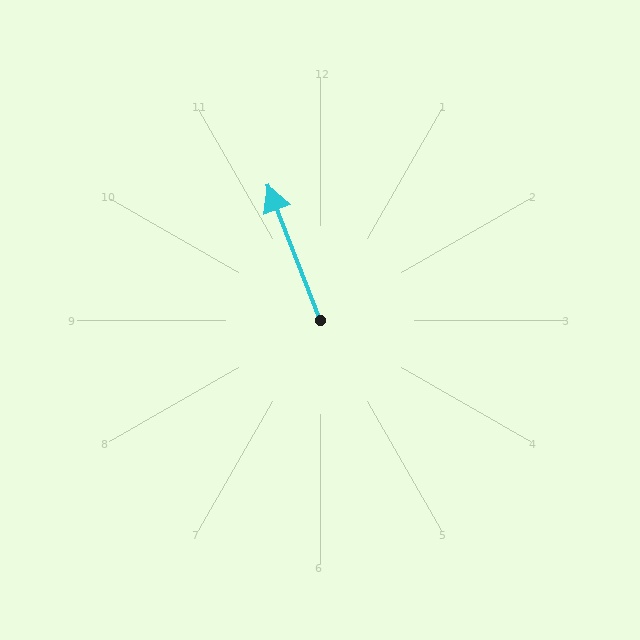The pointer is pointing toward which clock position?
Roughly 11 o'clock.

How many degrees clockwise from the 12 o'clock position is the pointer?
Approximately 339 degrees.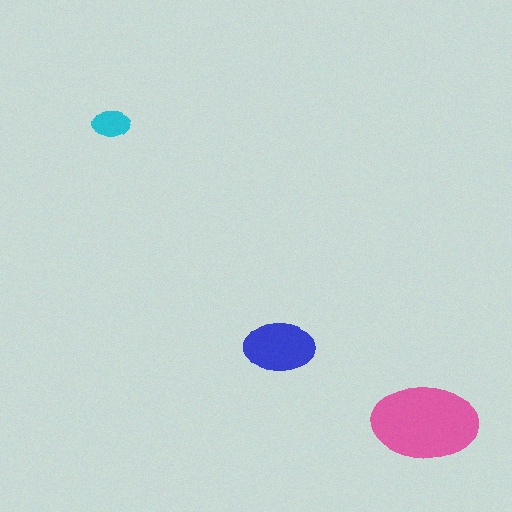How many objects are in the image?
There are 3 objects in the image.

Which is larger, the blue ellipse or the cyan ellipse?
The blue one.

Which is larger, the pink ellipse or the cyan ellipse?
The pink one.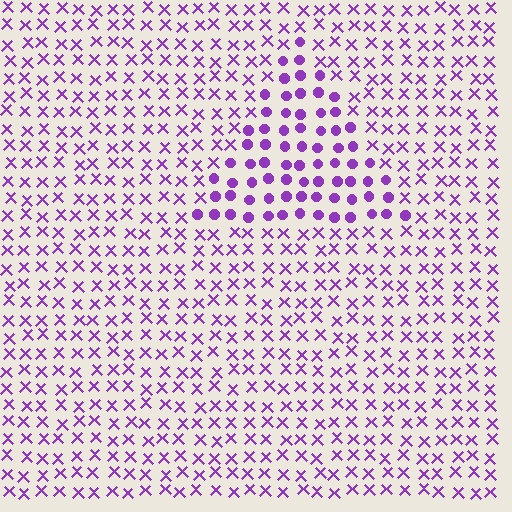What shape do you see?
I see a triangle.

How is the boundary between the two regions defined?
The boundary is defined by a change in element shape: circles inside vs. X marks outside. All elements share the same color and spacing.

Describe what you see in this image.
The image is filled with small purple elements arranged in a uniform grid. A triangle-shaped region contains circles, while the surrounding area contains X marks. The boundary is defined purely by the change in element shape.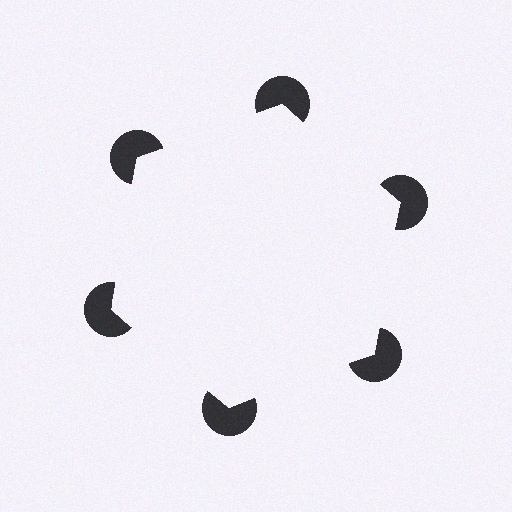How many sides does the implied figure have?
6 sides.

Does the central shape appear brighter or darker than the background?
It typically appears slightly brighter than the background, even though no actual brightness change is drawn.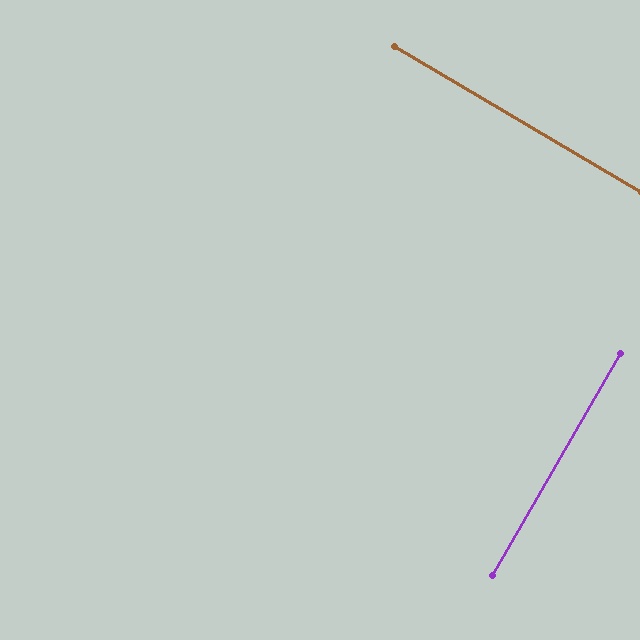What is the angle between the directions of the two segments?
Approximately 89 degrees.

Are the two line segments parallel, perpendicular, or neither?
Perpendicular — they meet at approximately 89°.